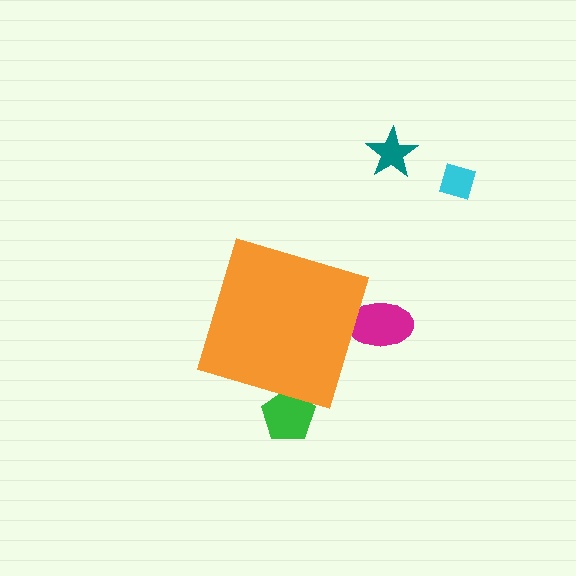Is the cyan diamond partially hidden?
No, the cyan diamond is fully visible.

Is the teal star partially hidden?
No, the teal star is fully visible.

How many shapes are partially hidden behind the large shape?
2 shapes are partially hidden.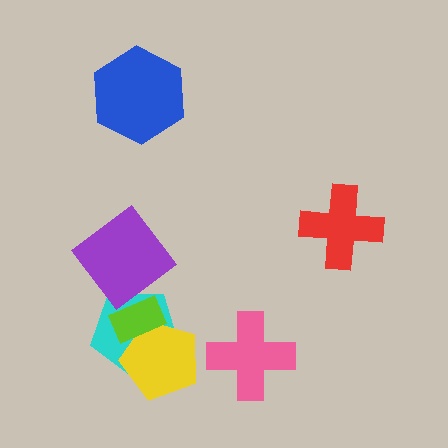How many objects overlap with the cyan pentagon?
3 objects overlap with the cyan pentagon.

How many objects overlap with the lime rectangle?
2 objects overlap with the lime rectangle.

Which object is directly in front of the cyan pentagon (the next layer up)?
The yellow pentagon is directly in front of the cyan pentagon.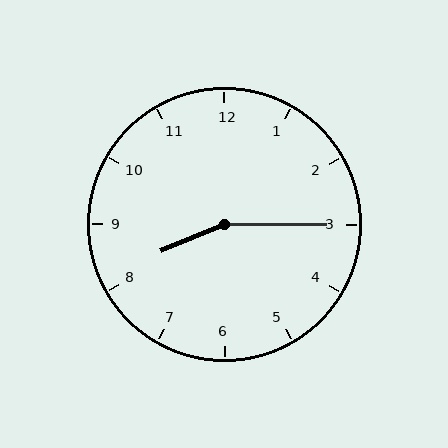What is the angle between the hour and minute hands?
Approximately 158 degrees.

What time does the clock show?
8:15.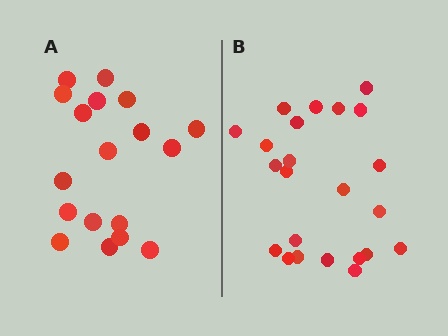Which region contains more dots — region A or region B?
Region B (the right region) has more dots.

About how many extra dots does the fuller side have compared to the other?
Region B has about 5 more dots than region A.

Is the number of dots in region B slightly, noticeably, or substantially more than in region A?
Region B has noticeably more, but not dramatically so. The ratio is roughly 1.3 to 1.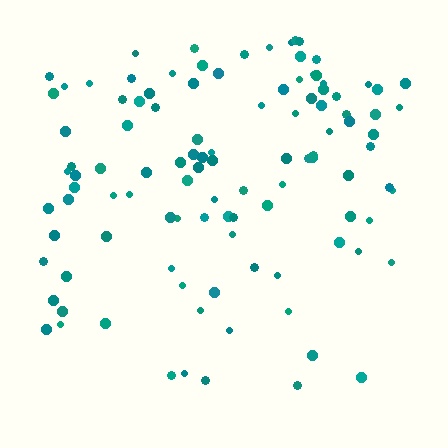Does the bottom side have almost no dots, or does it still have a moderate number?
Still a moderate number, just noticeably fewer than the top.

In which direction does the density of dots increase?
From bottom to top, with the top side densest.